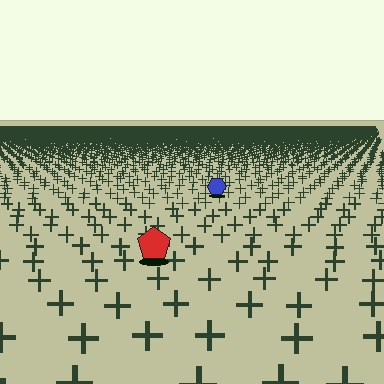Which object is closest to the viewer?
The red pentagon is closest. The texture marks near it are larger and more spread out.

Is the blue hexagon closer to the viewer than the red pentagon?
No. The red pentagon is closer — you can tell from the texture gradient: the ground texture is coarser near it.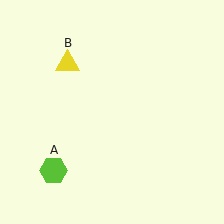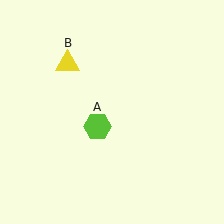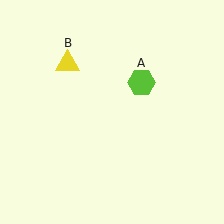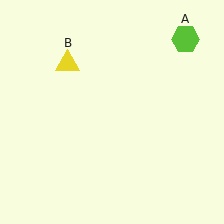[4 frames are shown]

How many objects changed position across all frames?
1 object changed position: lime hexagon (object A).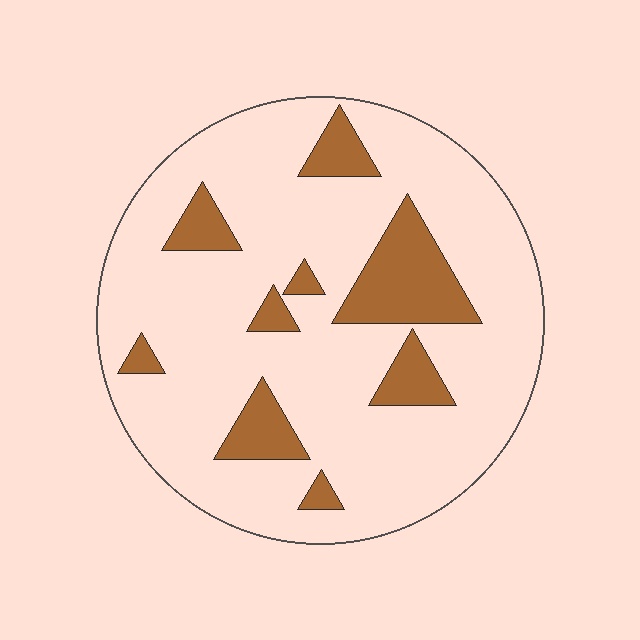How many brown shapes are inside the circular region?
9.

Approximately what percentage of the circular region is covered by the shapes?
Approximately 20%.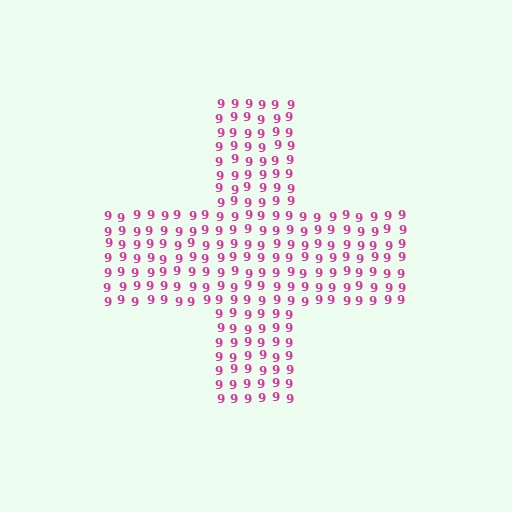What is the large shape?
The large shape is a cross.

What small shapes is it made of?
It is made of small digit 9's.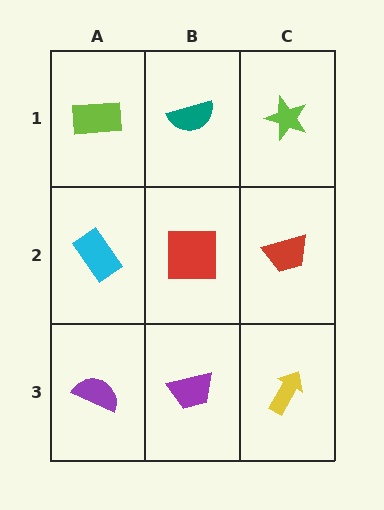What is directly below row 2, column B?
A purple trapezoid.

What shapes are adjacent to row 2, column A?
A lime rectangle (row 1, column A), a purple semicircle (row 3, column A), a red square (row 2, column B).